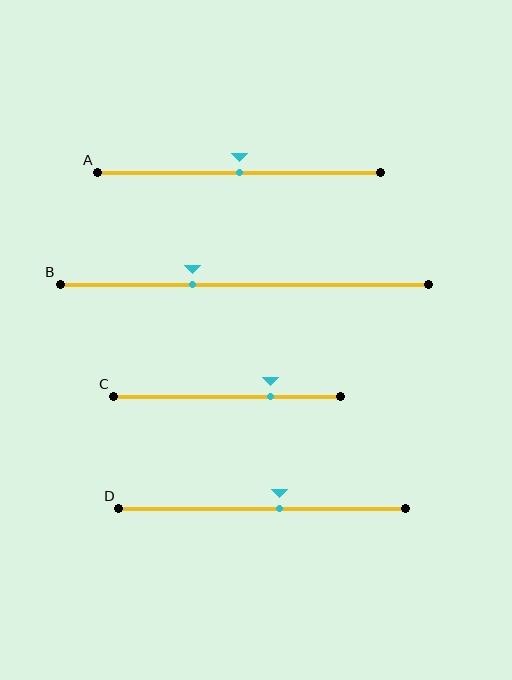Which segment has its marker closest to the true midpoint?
Segment A has its marker closest to the true midpoint.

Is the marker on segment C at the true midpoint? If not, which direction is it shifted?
No, the marker on segment C is shifted to the right by about 19% of the segment length.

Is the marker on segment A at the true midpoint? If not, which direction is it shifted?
Yes, the marker on segment A is at the true midpoint.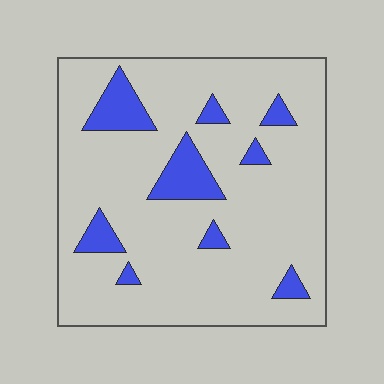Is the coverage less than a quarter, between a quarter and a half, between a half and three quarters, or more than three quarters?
Less than a quarter.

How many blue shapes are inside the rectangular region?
9.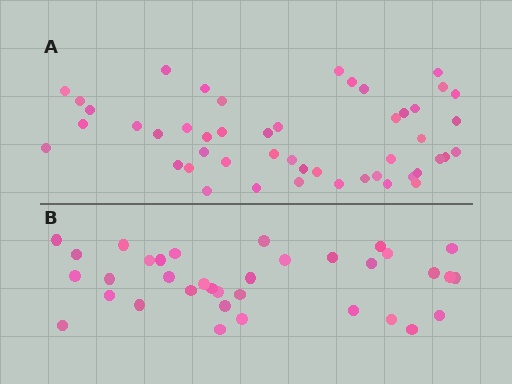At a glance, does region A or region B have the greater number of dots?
Region A (the top region) has more dots.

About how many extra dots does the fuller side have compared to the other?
Region A has approximately 15 more dots than region B.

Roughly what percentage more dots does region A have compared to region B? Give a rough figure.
About 35% more.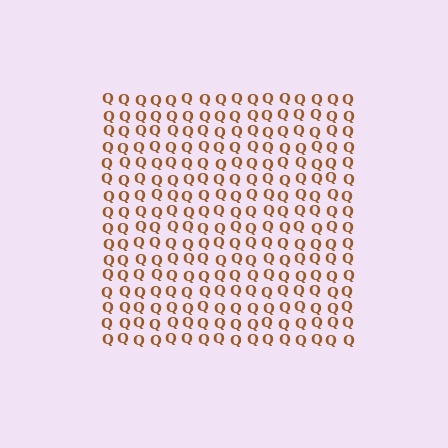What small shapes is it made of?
It is made of small letter Q's.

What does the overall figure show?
The overall figure shows a square.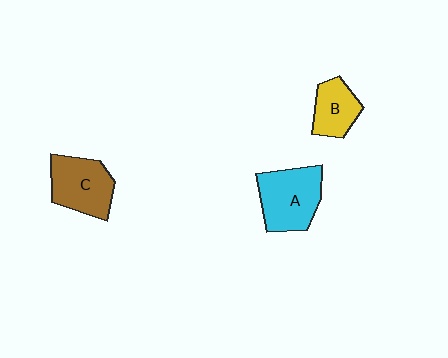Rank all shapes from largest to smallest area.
From largest to smallest: A (cyan), C (brown), B (yellow).